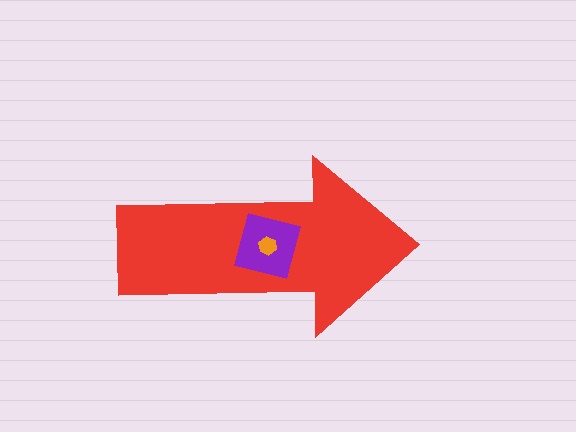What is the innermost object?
The orange hexagon.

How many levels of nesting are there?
3.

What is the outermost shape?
The red arrow.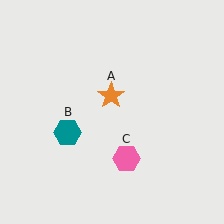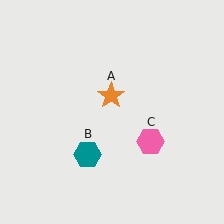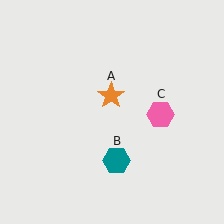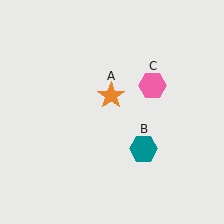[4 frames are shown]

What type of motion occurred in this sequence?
The teal hexagon (object B), pink hexagon (object C) rotated counterclockwise around the center of the scene.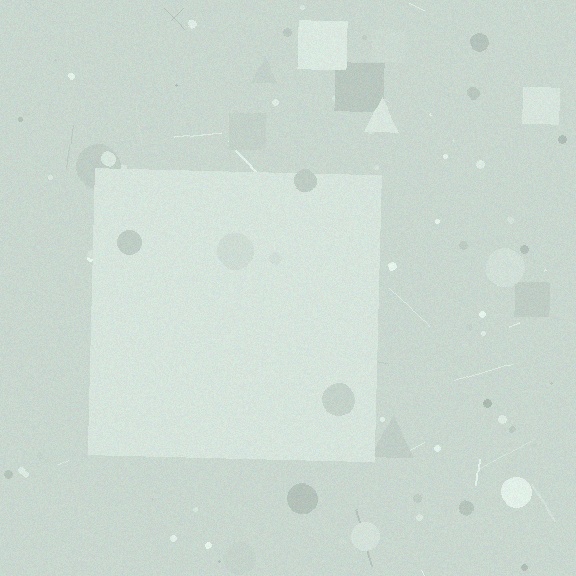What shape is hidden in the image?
A square is hidden in the image.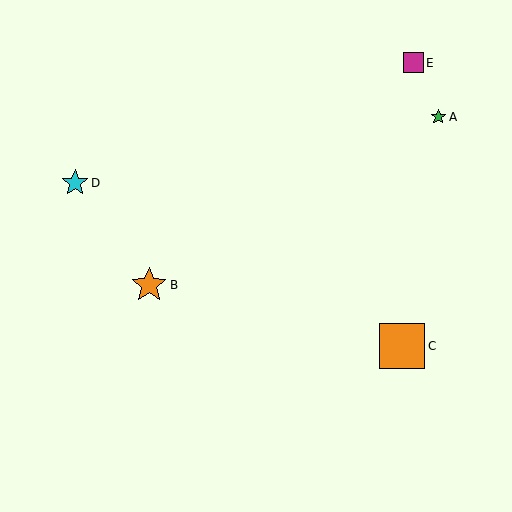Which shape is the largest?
The orange square (labeled C) is the largest.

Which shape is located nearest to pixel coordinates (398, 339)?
The orange square (labeled C) at (402, 346) is nearest to that location.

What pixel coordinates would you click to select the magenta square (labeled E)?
Click at (414, 63) to select the magenta square E.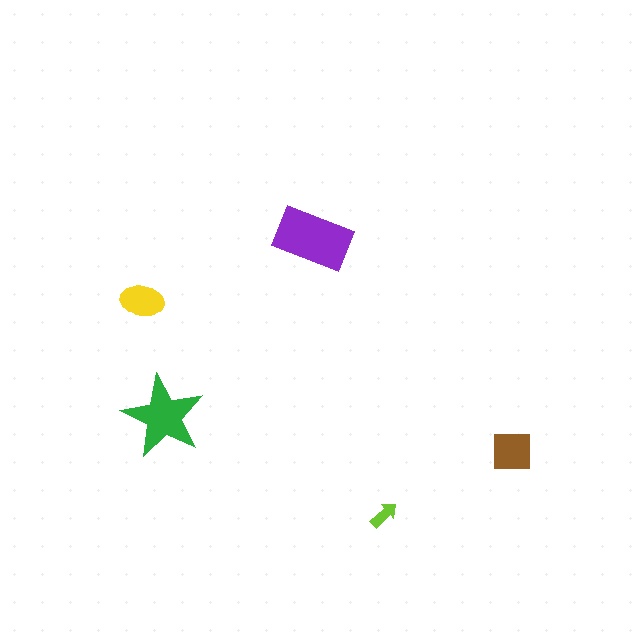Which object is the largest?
The purple rectangle.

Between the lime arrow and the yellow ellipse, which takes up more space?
The yellow ellipse.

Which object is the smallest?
The lime arrow.